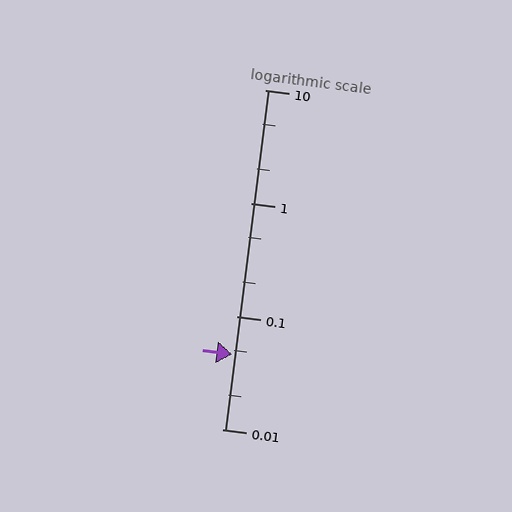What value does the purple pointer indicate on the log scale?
The pointer indicates approximately 0.046.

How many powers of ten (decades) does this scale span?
The scale spans 3 decades, from 0.01 to 10.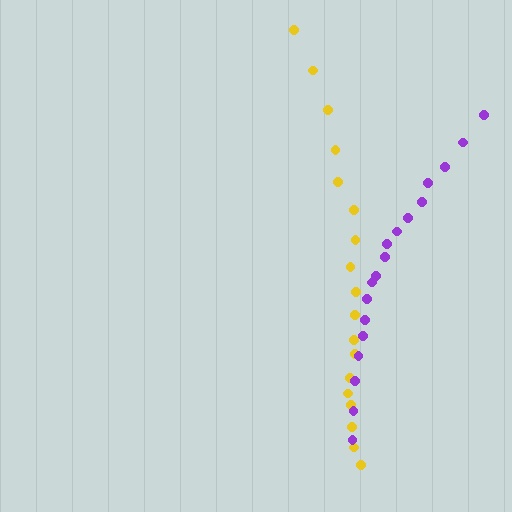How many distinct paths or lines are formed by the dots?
There are 2 distinct paths.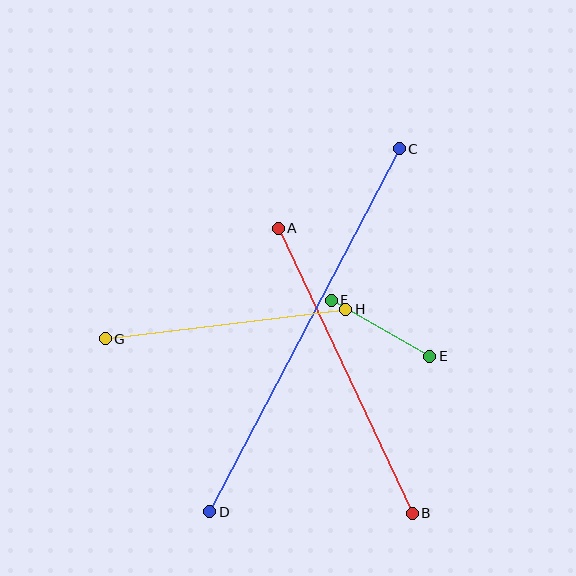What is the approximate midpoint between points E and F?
The midpoint is at approximately (380, 328) pixels.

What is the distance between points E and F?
The distance is approximately 113 pixels.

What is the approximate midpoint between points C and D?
The midpoint is at approximately (304, 330) pixels.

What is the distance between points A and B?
The distance is approximately 315 pixels.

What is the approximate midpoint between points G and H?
The midpoint is at approximately (225, 324) pixels.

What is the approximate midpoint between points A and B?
The midpoint is at approximately (345, 371) pixels.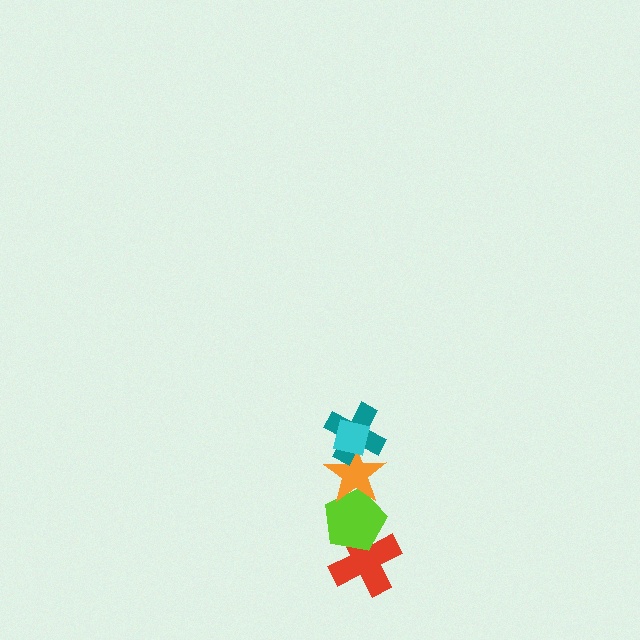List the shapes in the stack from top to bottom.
From top to bottom: the cyan square, the teal cross, the orange star, the lime pentagon, the red cross.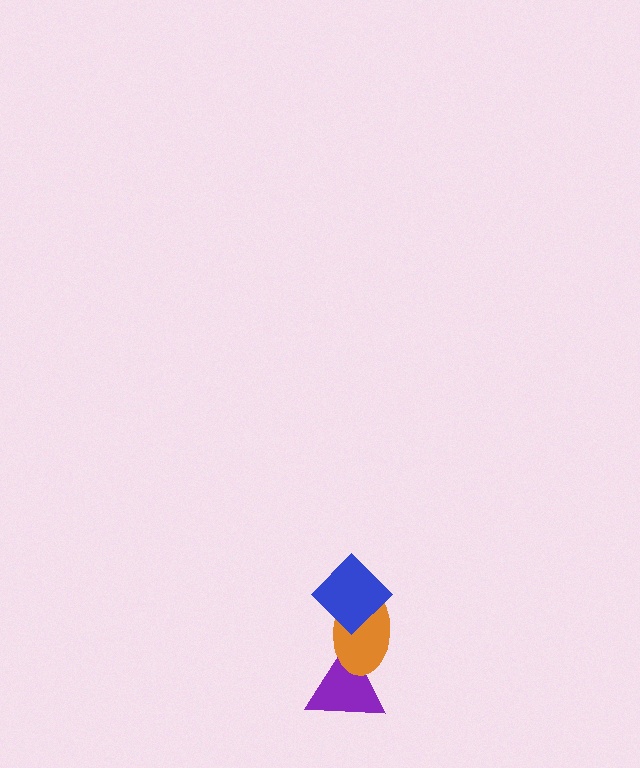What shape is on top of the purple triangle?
The orange ellipse is on top of the purple triangle.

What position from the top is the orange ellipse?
The orange ellipse is 2nd from the top.